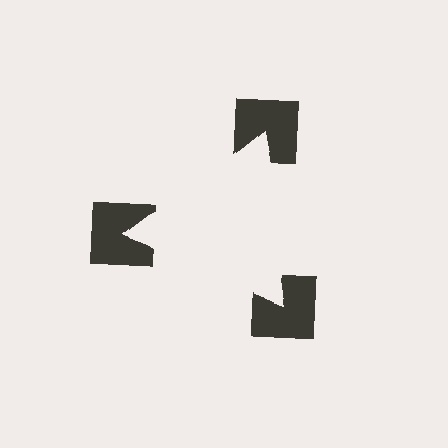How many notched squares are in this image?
There are 3 — one at each vertex of the illusory triangle.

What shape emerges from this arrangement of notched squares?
An illusory triangle — its edges are inferred from the aligned wedge cuts in the notched squares, not physically drawn.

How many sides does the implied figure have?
3 sides.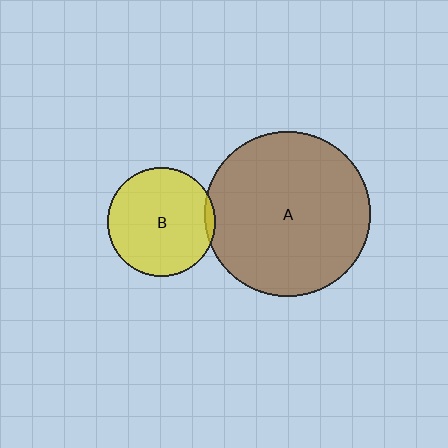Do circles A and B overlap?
Yes.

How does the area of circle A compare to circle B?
Approximately 2.3 times.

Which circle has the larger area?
Circle A (brown).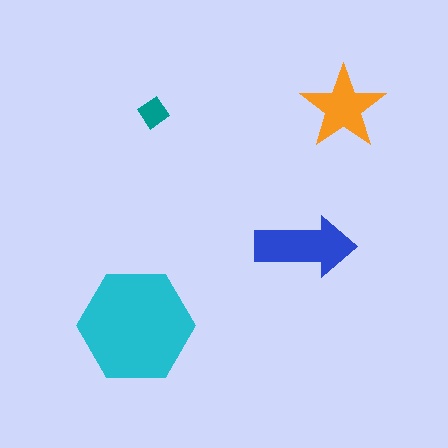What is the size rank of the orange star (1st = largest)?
3rd.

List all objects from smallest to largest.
The teal diamond, the orange star, the blue arrow, the cyan hexagon.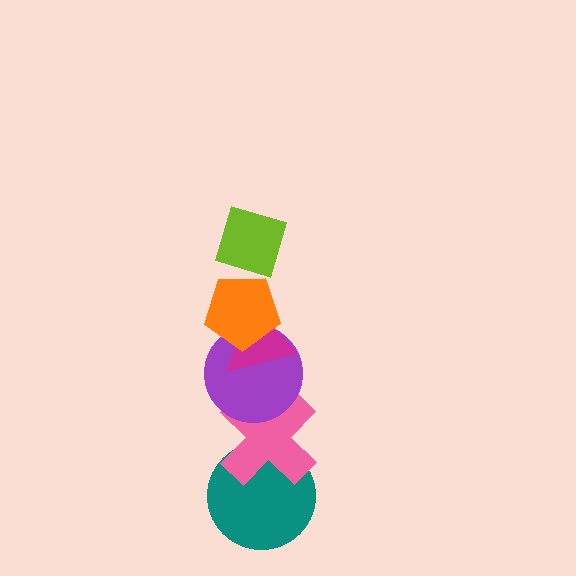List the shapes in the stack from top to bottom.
From top to bottom: the lime diamond, the orange pentagon, the magenta triangle, the purple circle, the pink cross, the teal circle.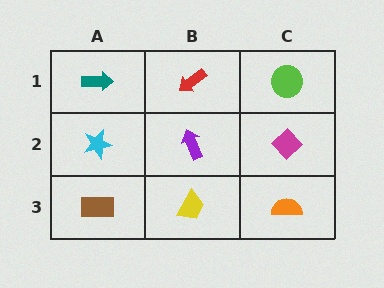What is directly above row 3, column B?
A purple arrow.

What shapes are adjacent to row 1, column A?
A cyan star (row 2, column A), a red arrow (row 1, column B).